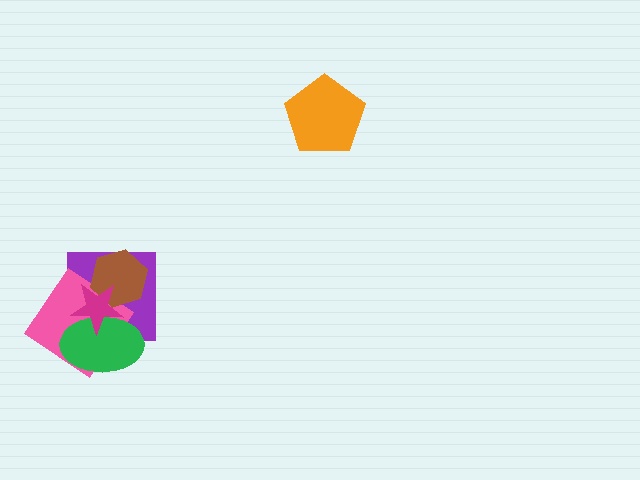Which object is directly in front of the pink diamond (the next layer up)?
The brown hexagon is directly in front of the pink diamond.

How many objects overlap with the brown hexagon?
3 objects overlap with the brown hexagon.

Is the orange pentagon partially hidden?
No, no other shape covers it.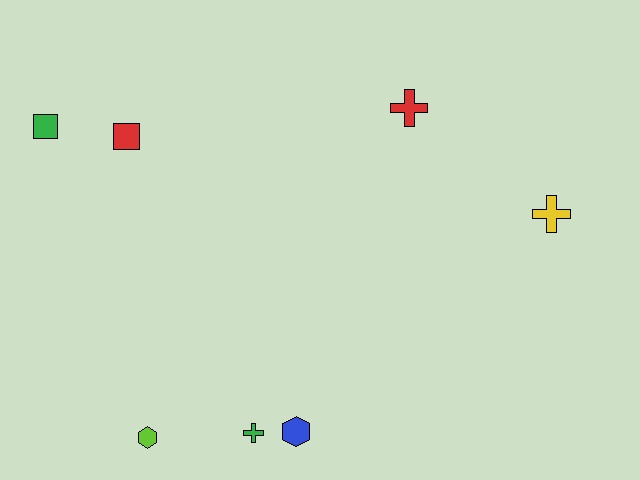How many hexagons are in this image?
There are 2 hexagons.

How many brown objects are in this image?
There are no brown objects.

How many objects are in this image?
There are 7 objects.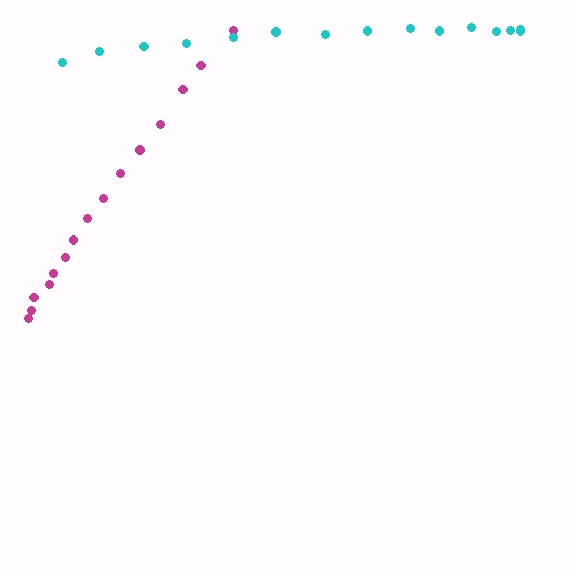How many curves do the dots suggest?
There are 2 distinct paths.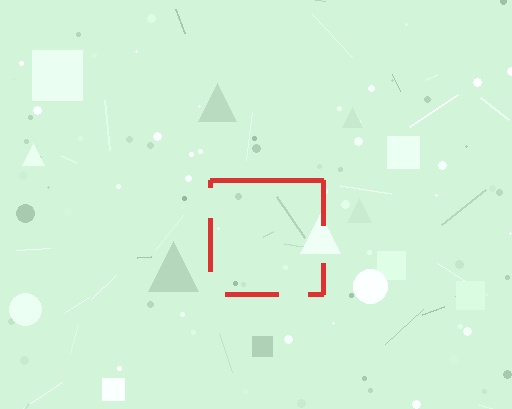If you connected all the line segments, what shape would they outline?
They would outline a square.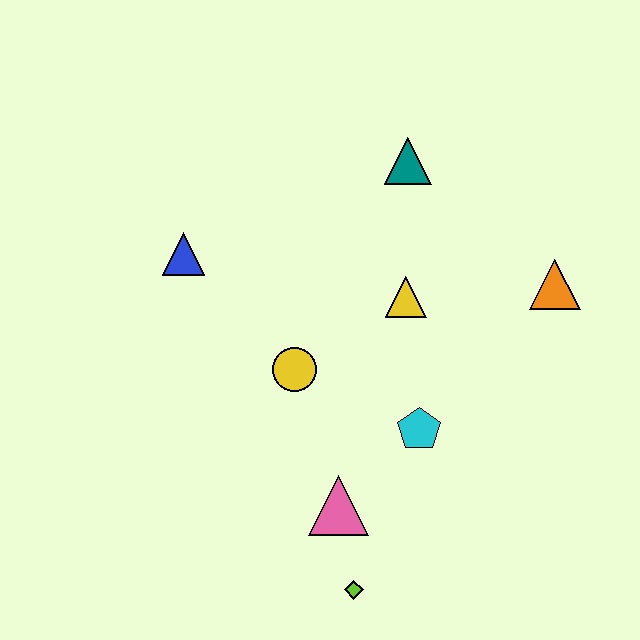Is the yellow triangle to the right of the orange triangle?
No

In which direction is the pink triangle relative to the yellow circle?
The pink triangle is below the yellow circle.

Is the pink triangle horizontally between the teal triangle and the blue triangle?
Yes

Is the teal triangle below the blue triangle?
No